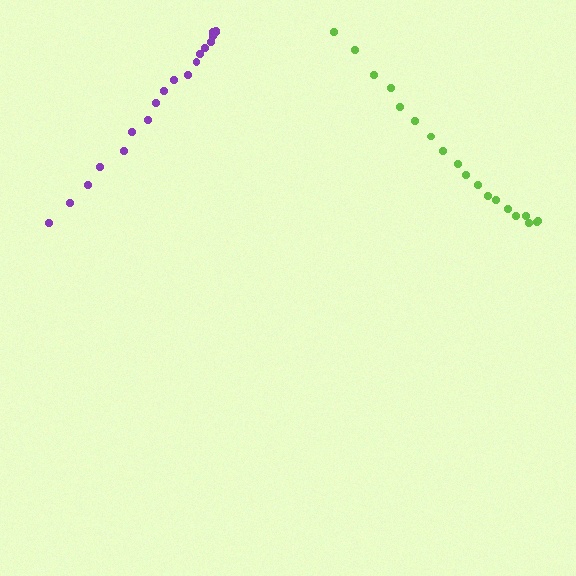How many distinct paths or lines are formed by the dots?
There are 2 distinct paths.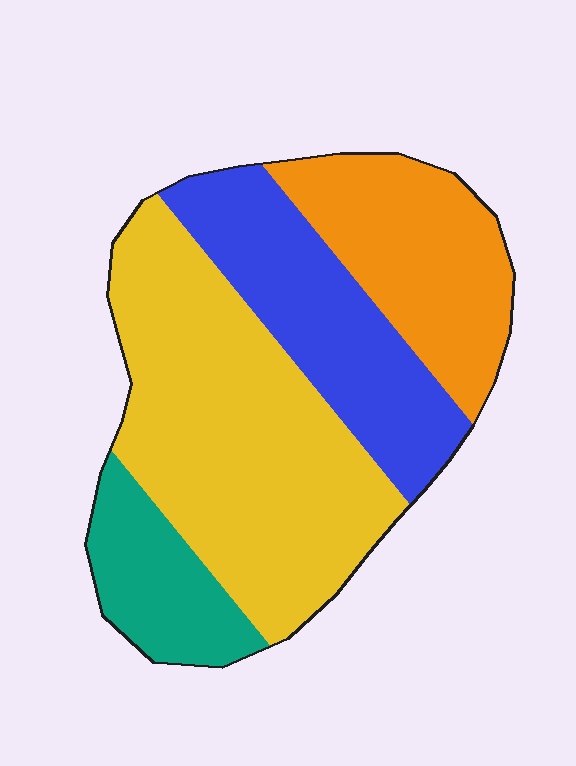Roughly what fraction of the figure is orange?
Orange covers roughly 20% of the figure.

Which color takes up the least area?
Teal, at roughly 10%.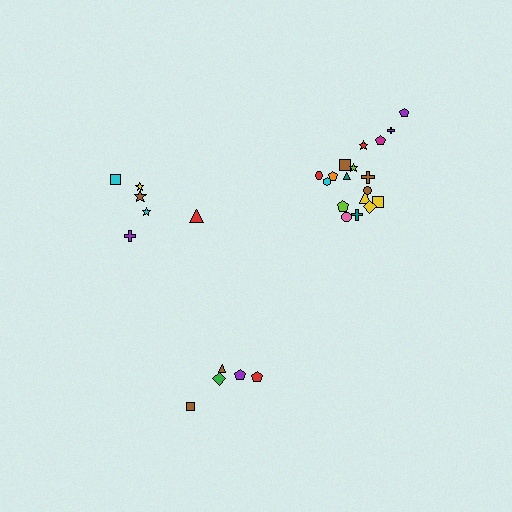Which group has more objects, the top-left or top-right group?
The top-right group.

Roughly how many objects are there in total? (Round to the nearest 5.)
Roughly 30 objects in total.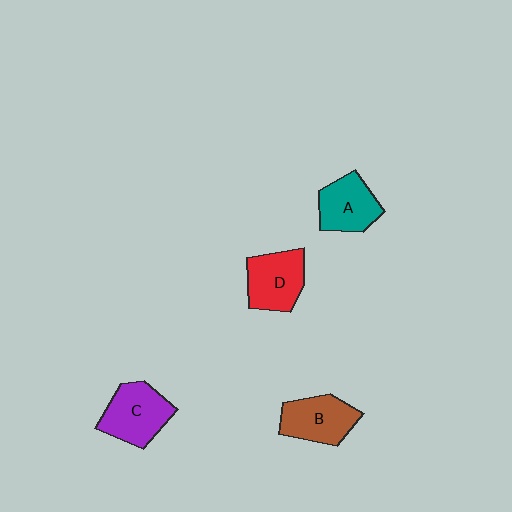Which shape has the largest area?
Shape C (purple).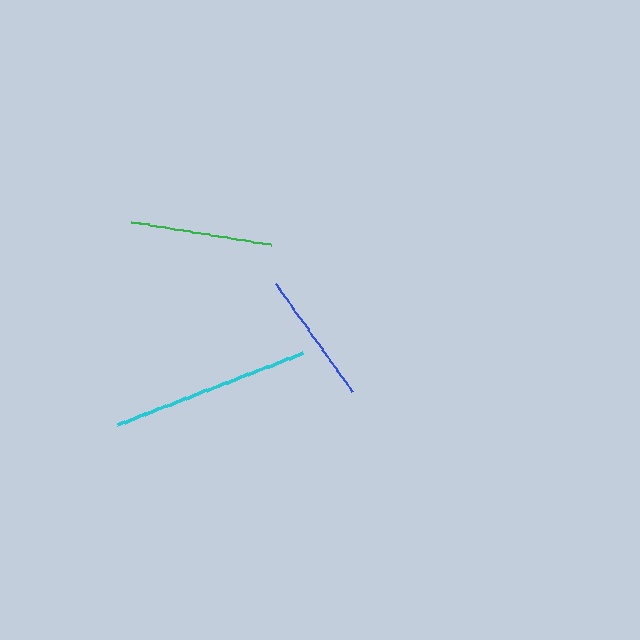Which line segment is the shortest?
The blue line is the shortest at approximately 133 pixels.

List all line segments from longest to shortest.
From longest to shortest: cyan, green, blue.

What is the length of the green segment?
The green segment is approximately 142 pixels long.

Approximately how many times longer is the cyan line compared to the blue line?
The cyan line is approximately 1.5 times the length of the blue line.